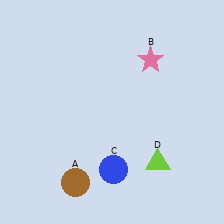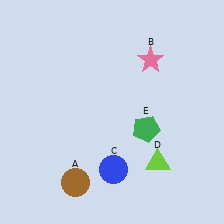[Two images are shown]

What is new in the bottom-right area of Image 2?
A green pentagon (E) was added in the bottom-right area of Image 2.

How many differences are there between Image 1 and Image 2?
There is 1 difference between the two images.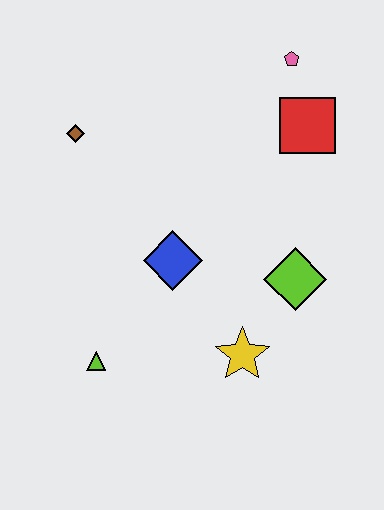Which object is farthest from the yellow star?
The pink pentagon is farthest from the yellow star.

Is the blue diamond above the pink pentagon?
No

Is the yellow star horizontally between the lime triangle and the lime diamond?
Yes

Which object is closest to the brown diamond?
The blue diamond is closest to the brown diamond.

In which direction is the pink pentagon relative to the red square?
The pink pentagon is above the red square.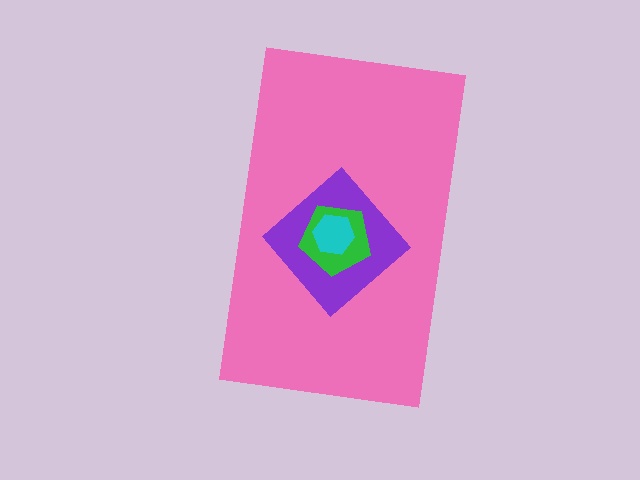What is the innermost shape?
The cyan hexagon.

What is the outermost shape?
The pink rectangle.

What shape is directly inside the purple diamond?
The green pentagon.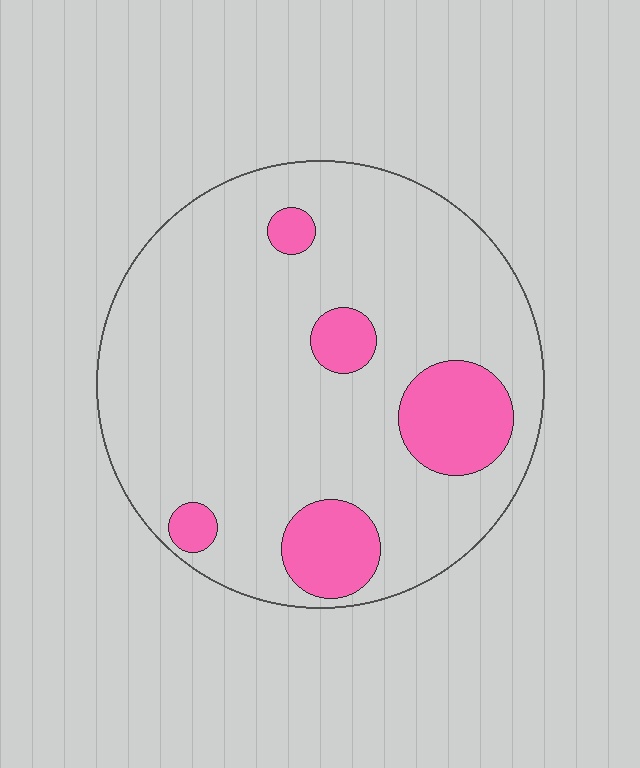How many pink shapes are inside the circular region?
5.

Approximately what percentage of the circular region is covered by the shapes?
Approximately 15%.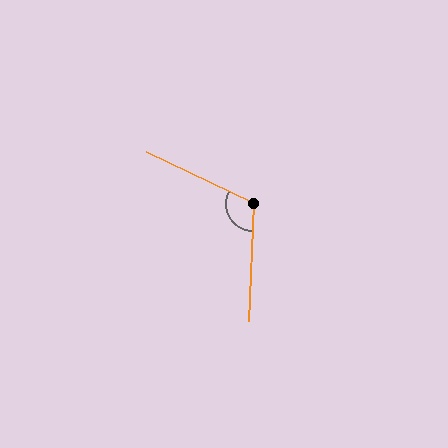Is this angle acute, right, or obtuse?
It is obtuse.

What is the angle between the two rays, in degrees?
Approximately 114 degrees.